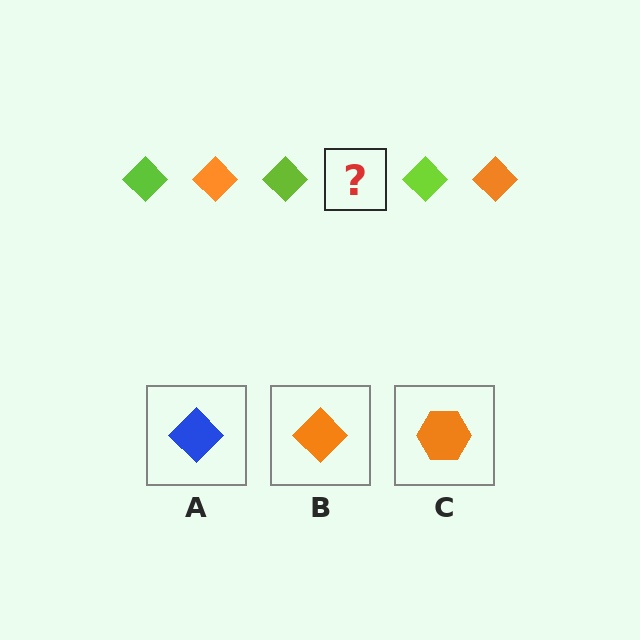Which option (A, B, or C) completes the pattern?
B.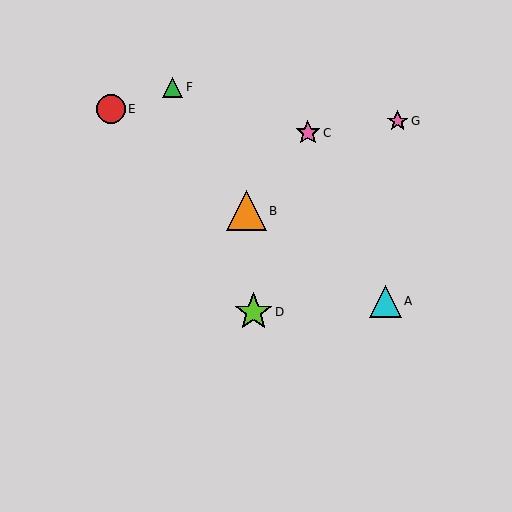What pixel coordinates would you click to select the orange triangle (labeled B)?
Click at (247, 211) to select the orange triangle B.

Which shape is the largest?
The orange triangle (labeled B) is the largest.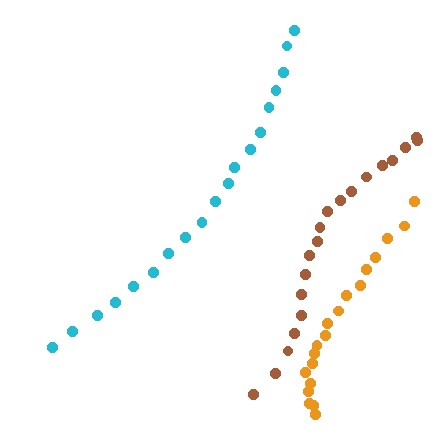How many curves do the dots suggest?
There are 3 distinct paths.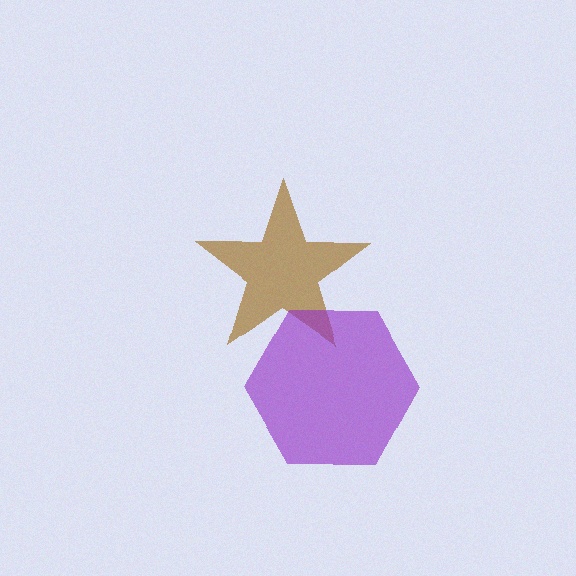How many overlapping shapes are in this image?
There are 2 overlapping shapes in the image.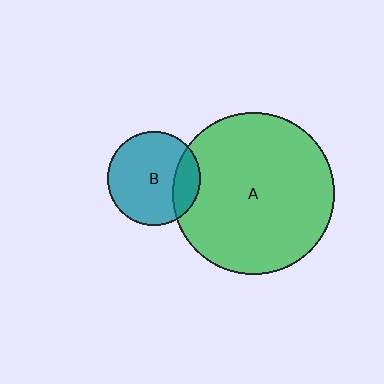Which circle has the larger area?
Circle A (green).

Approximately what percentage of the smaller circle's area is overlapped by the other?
Approximately 20%.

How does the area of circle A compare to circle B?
Approximately 3.0 times.